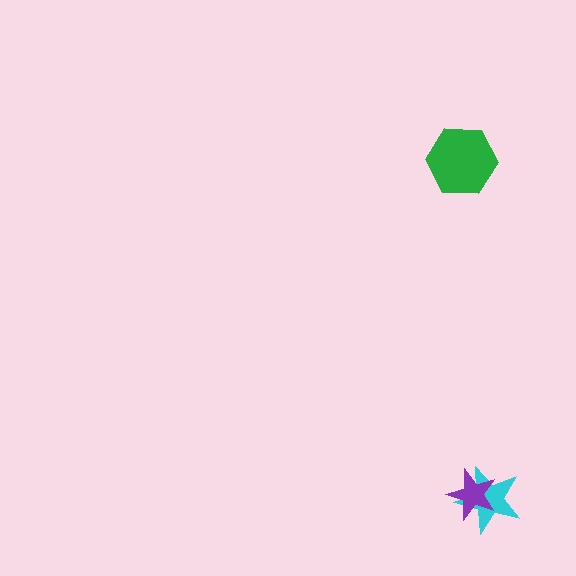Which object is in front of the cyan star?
The purple star is in front of the cyan star.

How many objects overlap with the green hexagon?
0 objects overlap with the green hexagon.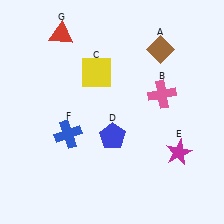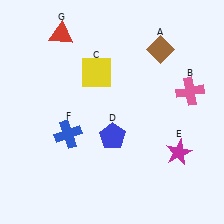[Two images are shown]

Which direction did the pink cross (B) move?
The pink cross (B) moved right.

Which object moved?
The pink cross (B) moved right.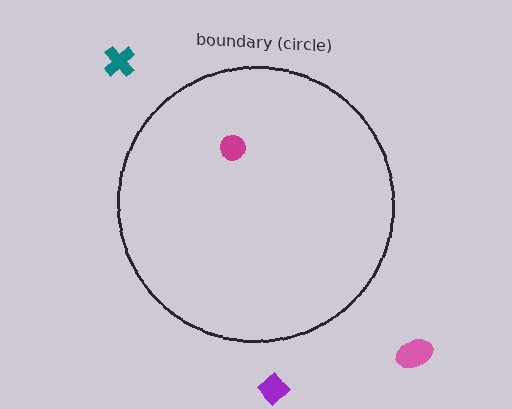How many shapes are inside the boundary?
1 inside, 3 outside.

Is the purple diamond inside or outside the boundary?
Outside.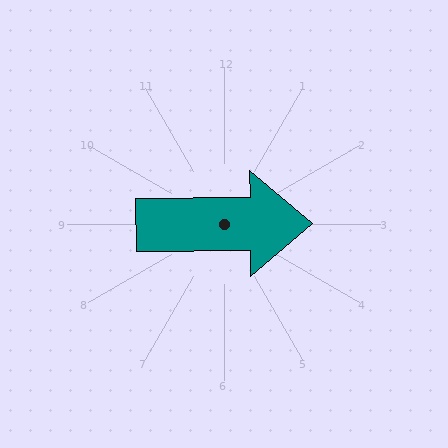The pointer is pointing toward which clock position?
Roughly 3 o'clock.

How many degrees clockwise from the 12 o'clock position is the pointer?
Approximately 89 degrees.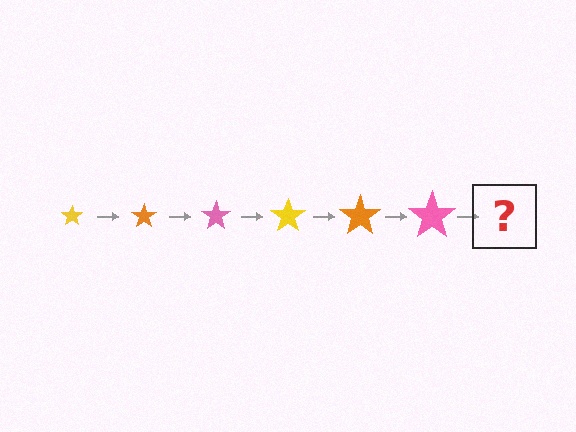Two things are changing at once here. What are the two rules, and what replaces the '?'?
The two rules are that the star grows larger each step and the color cycles through yellow, orange, and pink. The '?' should be a yellow star, larger than the previous one.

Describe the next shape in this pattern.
It should be a yellow star, larger than the previous one.